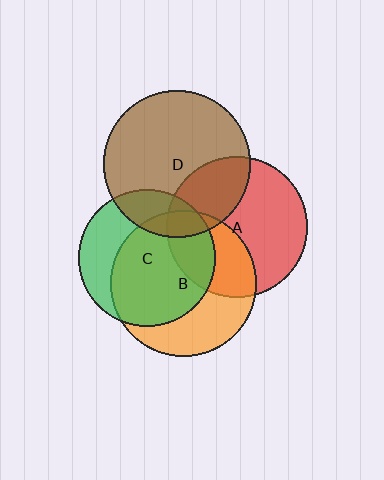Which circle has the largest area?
Circle B (orange).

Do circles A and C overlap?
Yes.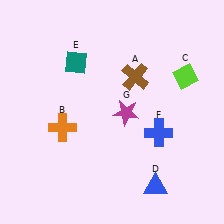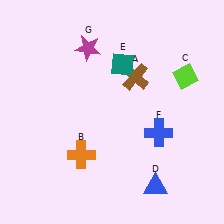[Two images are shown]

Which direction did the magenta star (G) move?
The magenta star (G) moved up.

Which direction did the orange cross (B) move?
The orange cross (B) moved down.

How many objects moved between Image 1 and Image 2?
3 objects moved between the two images.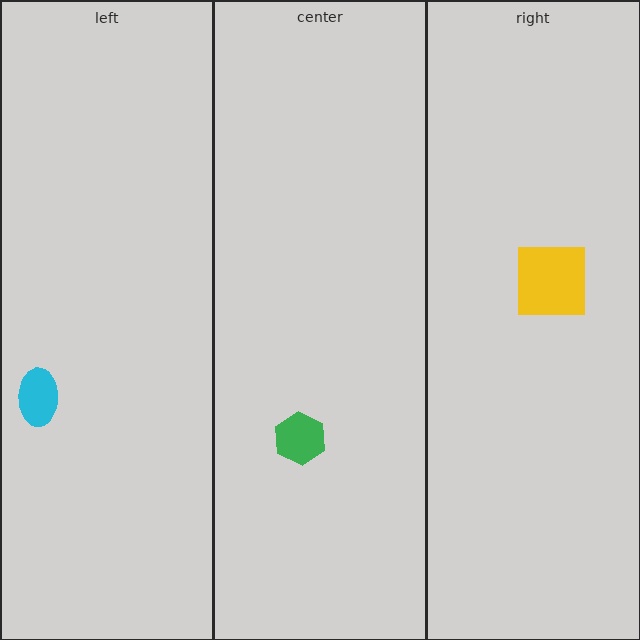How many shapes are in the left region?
1.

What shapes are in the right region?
The yellow square.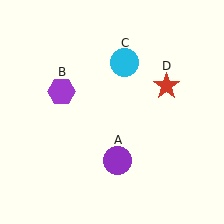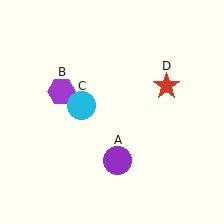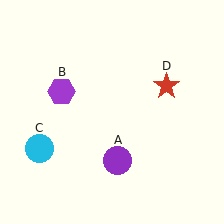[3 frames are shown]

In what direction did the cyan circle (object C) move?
The cyan circle (object C) moved down and to the left.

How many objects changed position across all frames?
1 object changed position: cyan circle (object C).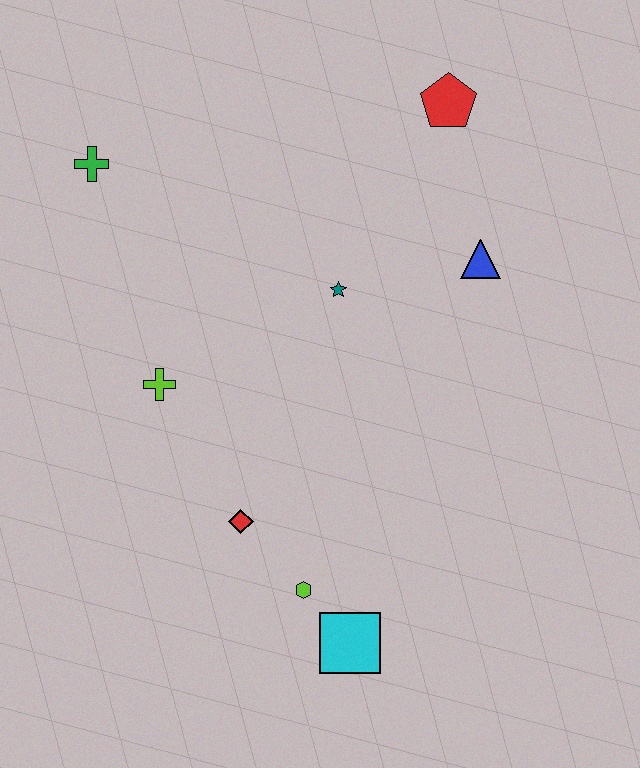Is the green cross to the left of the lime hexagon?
Yes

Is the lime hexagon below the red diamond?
Yes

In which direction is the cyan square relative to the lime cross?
The cyan square is below the lime cross.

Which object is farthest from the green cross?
The cyan square is farthest from the green cross.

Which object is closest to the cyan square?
The lime hexagon is closest to the cyan square.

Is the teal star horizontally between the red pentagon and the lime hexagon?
Yes